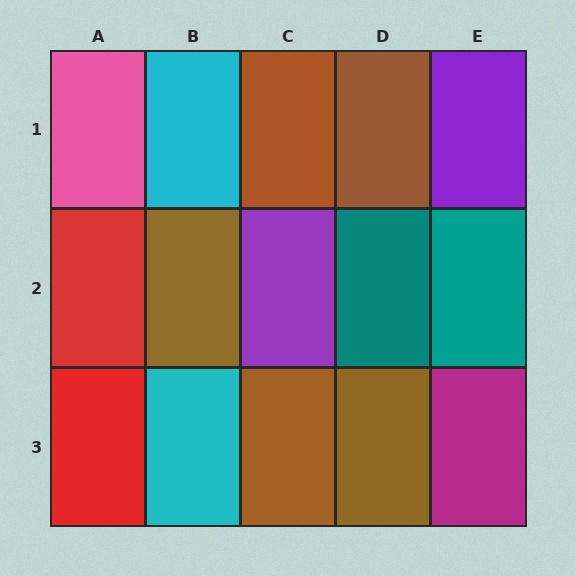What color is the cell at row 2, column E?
Teal.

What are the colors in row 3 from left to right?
Red, cyan, brown, brown, magenta.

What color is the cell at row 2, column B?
Brown.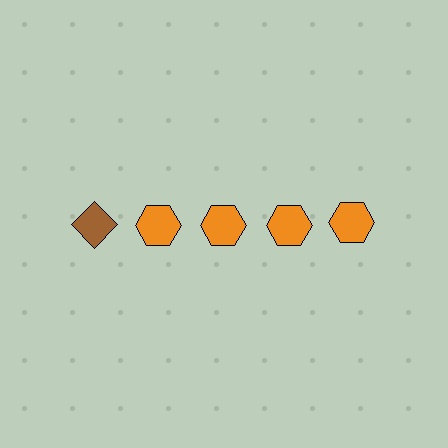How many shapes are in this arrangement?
There are 5 shapes arranged in a grid pattern.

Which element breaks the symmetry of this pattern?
The brown diamond in the top row, leftmost column breaks the symmetry. All other shapes are orange hexagons.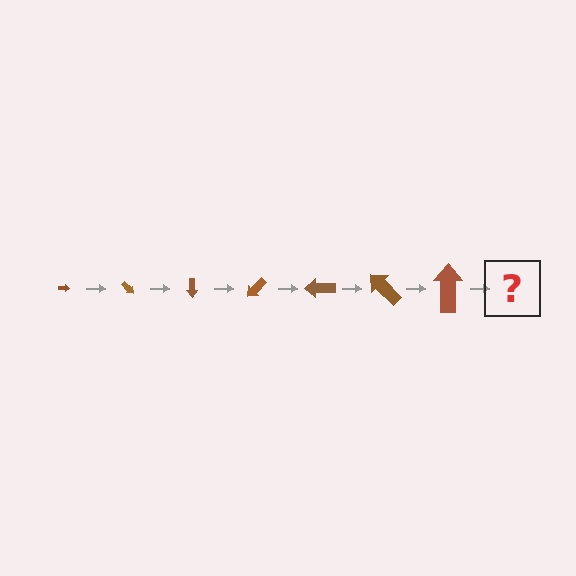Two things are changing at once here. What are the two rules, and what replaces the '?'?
The two rules are that the arrow grows larger each step and it rotates 45 degrees each step. The '?' should be an arrow, larger than the previous one and rotated 315 degrees from the start.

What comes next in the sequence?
The next element should be an arrow, larger than the previous one and rotated 315 degrees from the start.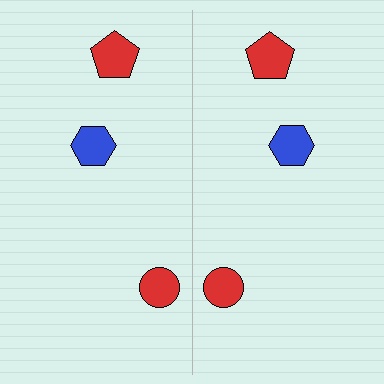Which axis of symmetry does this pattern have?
The pattern has a vertical axis of symmetry running through the center of the image.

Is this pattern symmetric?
Yes, this pattern has bilateral (reflection) symmetry.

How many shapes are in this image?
There are 6 shapes in this image.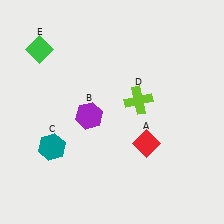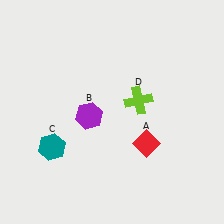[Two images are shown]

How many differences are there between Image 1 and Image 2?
There is 1 difference between the two images.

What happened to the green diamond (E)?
The green diamond (E) was removed in Image 2. It was in the top-left area of Image 1.